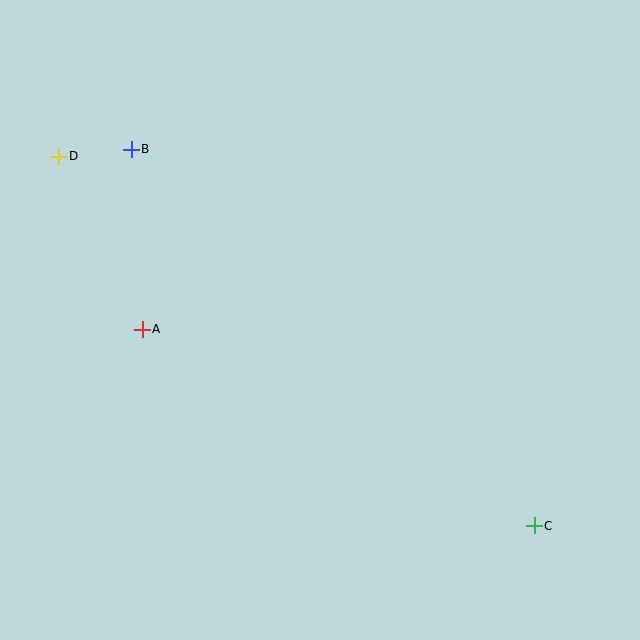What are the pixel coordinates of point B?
Point B is at (131, 149).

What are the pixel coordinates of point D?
Point D is at (59, 156).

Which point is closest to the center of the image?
Point A at (142, 329) is closest to the center.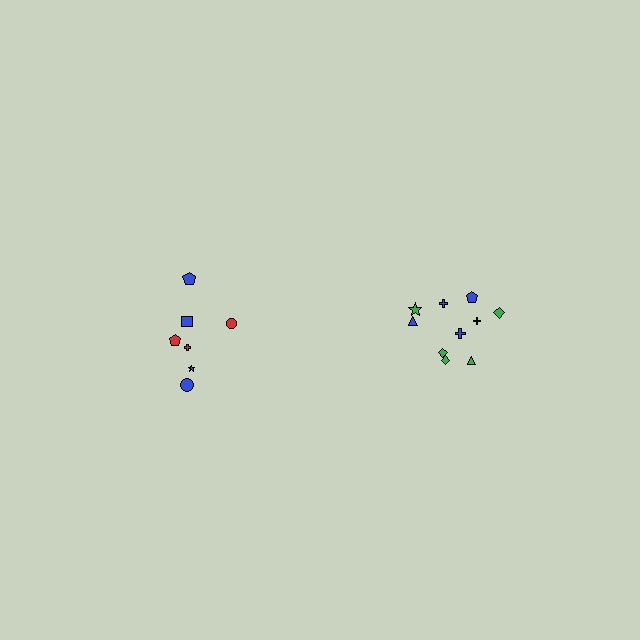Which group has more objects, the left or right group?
The right group.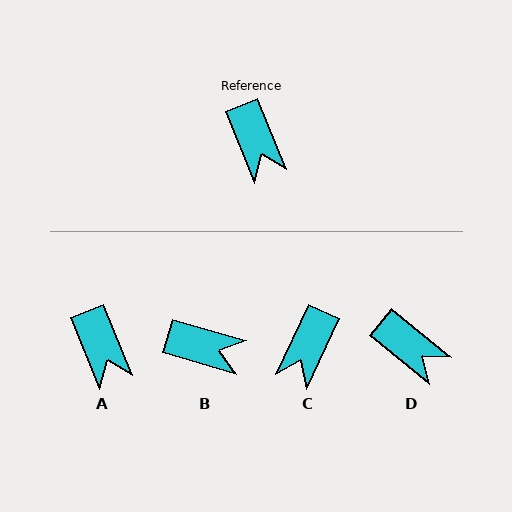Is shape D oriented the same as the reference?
No, it is off by about 29 degrees.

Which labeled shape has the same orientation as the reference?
A.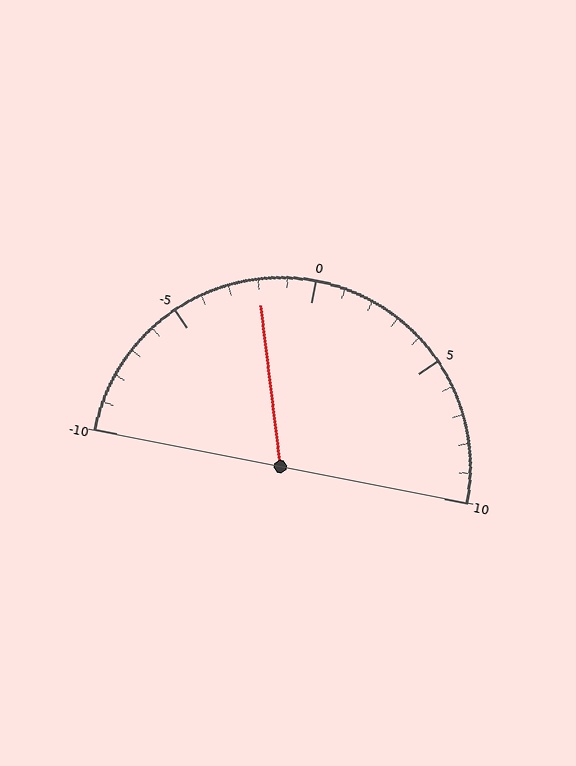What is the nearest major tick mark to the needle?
The nearest major tick mark is 0.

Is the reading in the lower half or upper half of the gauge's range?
The reading is in the lower half of the range (-10 to 10).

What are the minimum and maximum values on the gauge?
The gauge ranges from -10 to 10.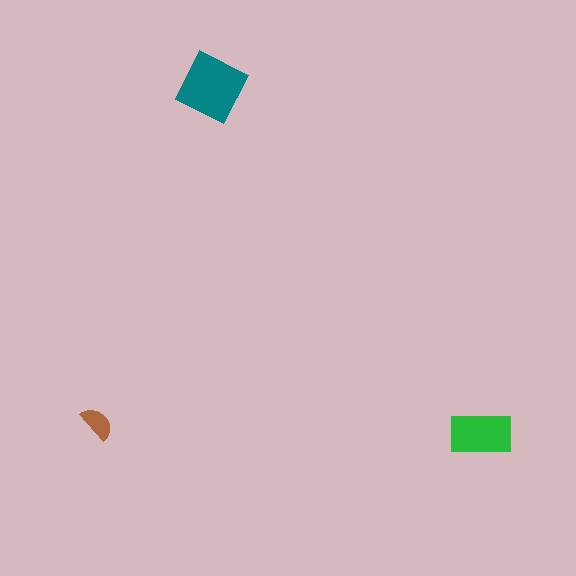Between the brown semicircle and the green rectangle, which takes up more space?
The green rectangle.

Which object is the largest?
The teal diamond.